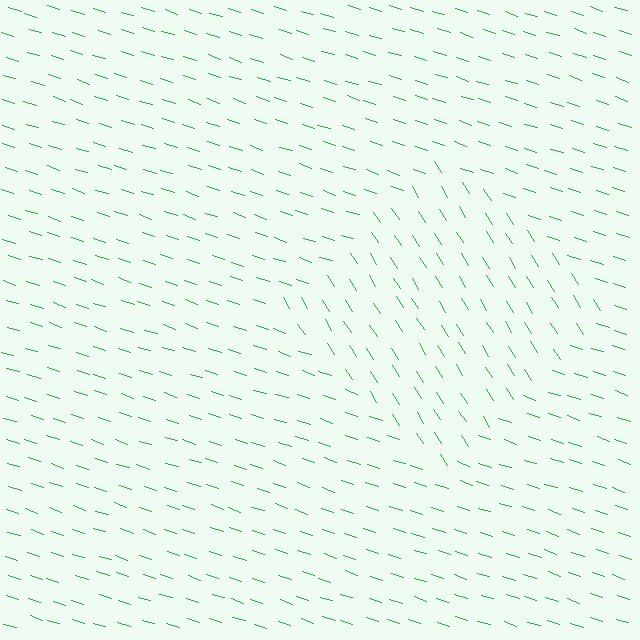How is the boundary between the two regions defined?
The boundary is defined purely by a change in line orientation (approximately 40 degrees difference). All lines are the same color and thickness.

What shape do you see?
I see a diamond.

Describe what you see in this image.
The image is filled with small green line segments. A diamond region in the image has lines oriented differently from the surrounding lines, creating a visible texture boundary.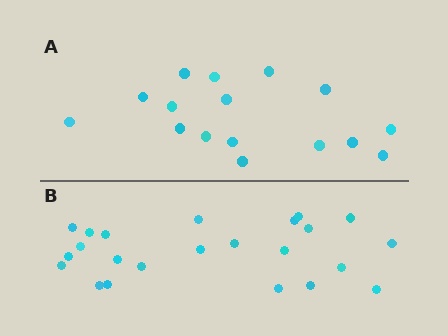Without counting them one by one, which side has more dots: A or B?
Region B (the bottom region) has more dots.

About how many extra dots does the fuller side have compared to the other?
Region B has roughly 8 or so more dots than region A.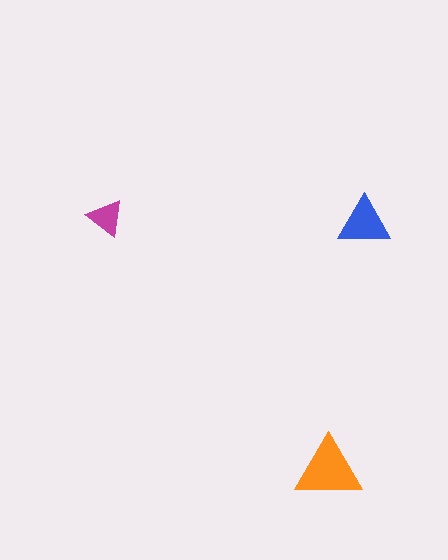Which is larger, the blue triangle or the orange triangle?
The orange one.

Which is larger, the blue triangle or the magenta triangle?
The blue one.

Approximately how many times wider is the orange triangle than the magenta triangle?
About 2 times wider.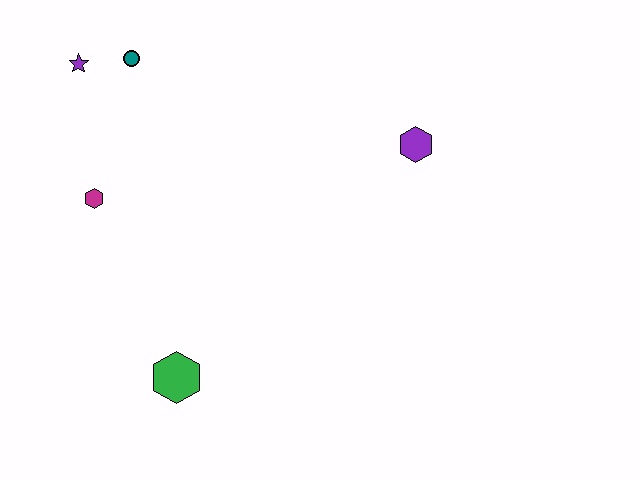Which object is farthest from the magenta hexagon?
The purple hexagon is farthest from the magenta hexagon.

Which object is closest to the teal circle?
The purple star is closest to the teal circle.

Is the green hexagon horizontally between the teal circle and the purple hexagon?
Yes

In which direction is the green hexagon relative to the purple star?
The green hexagon is below the purple star.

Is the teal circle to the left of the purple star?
No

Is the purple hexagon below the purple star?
Yes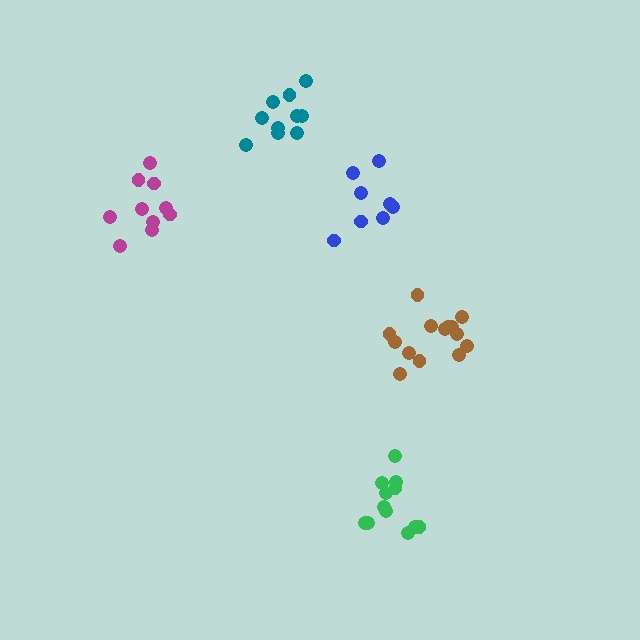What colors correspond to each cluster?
The clusters are colored: green, brown, magenta, teal, blue.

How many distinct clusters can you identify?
There are 5 distinct clusters.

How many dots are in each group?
Group 1: 12 dots, Group 2: 14 dots, Group 3: 10 dots, Group 4: 10 dots, Group 5: 8 dots (54 total).